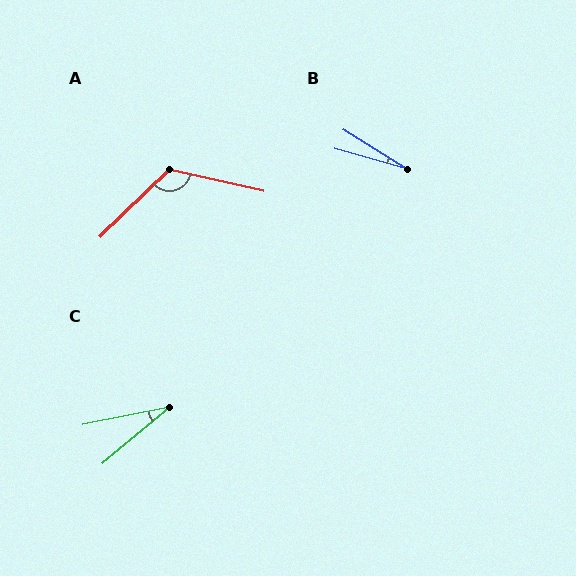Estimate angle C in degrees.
Approximately 29 degrees.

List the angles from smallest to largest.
B (16°), C (29°), A (123°).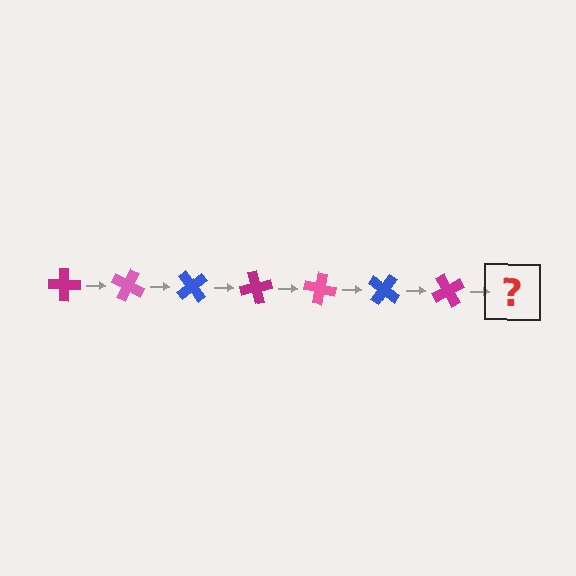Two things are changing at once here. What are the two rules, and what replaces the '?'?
The two rules are that it rotates 25 degrees each step and the color cycles through magenta, pink, and blue. The '?' should be a pink cross, rotated 175 degrees from the start.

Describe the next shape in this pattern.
It should be a pink cross, rotated 175 degrees from the start.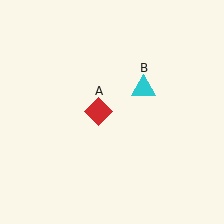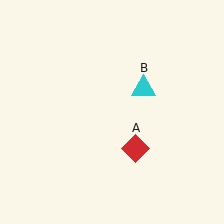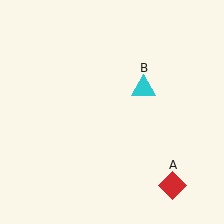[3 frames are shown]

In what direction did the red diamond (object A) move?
The red diamond (object A) moved down and to the right.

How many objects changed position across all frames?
1 object changed position: red diamond (object A).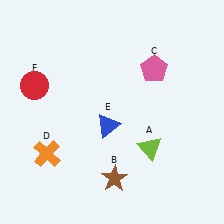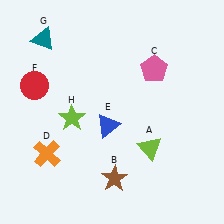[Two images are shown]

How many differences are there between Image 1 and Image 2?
There are 2 differences between the two images.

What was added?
A teal triangle (G), a lime star (H) were added in Image 2.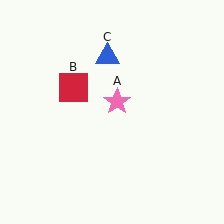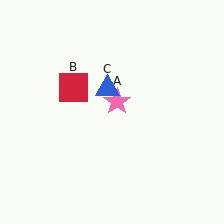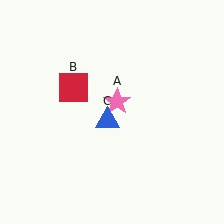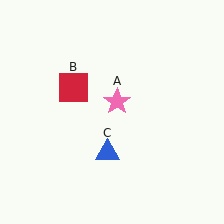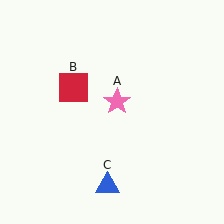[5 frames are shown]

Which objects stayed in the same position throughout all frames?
Pink star (object A) and red square (object B) remained stationary.